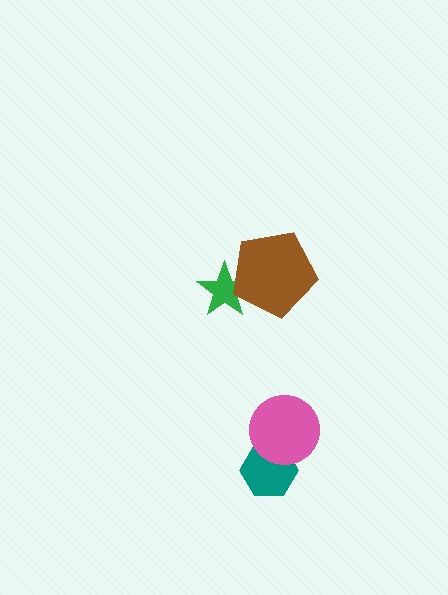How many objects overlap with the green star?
1 object overlaps with the green star.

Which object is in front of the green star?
The brown pentagon is in front of the green star.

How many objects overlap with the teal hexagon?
1 object overlaps with the teal hexagon.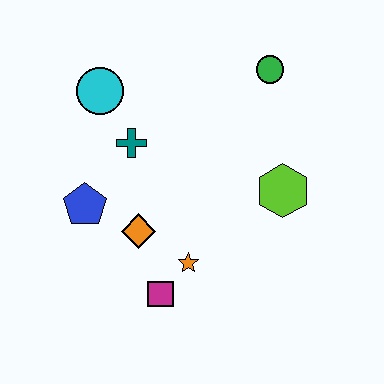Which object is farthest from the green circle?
The magenta square is farthest from the green circle.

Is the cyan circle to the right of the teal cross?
No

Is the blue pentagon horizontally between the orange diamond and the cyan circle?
No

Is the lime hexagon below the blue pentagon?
No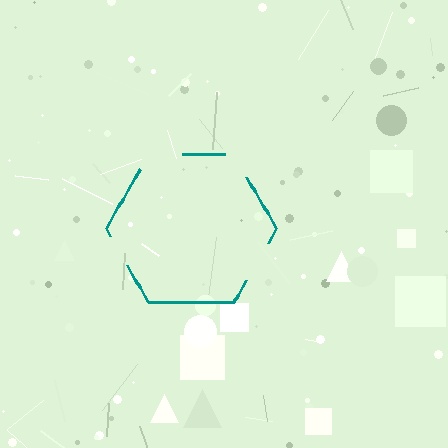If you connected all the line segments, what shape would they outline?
They would outline a hexagon.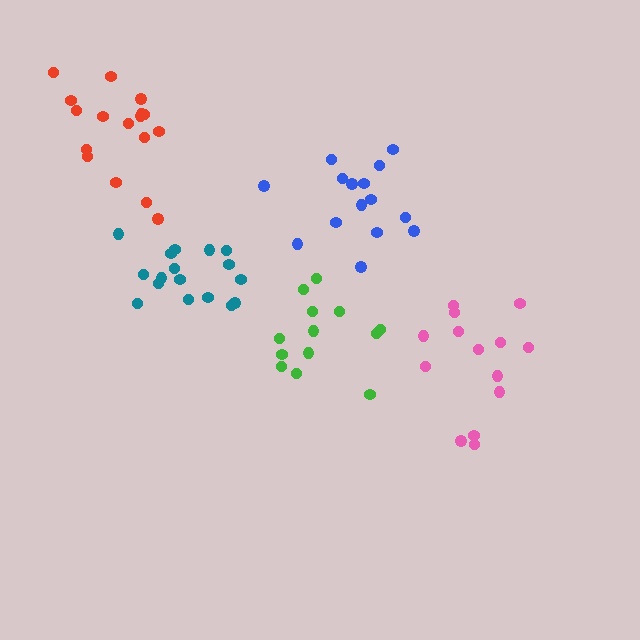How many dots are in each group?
Group 1: 14 dots, Group 2: 17 dots, Group 3: 13 dots, Group 4: 17 dots, Group 5: 15 dots (76 total).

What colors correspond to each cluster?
The clusters are colored: pink, red, green, teal, blue.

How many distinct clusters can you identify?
There are 5 distinct clusters.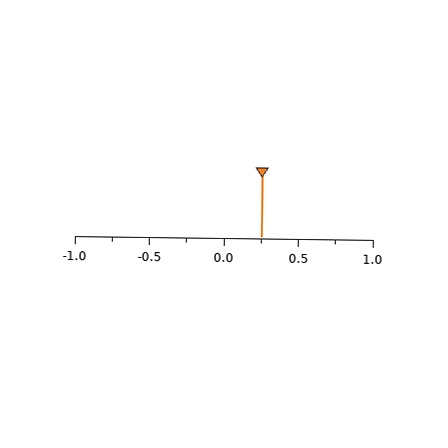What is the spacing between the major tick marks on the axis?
The major ticks are spaced 0.5 apart.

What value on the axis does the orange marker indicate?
The marker indicates approximately 0.25.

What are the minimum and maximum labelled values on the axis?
The axis runs from -1.0 to 1.0.